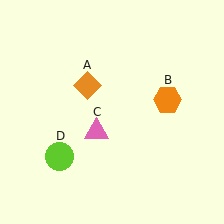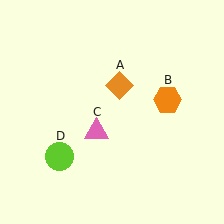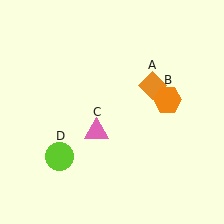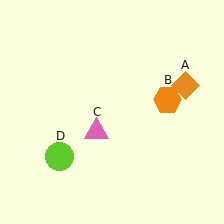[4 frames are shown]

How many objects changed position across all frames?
1 object changed position: orange diamond (object A).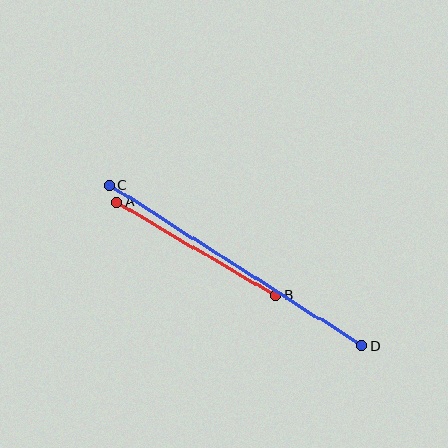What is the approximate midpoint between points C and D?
The midpoint is at approximately (236, 265) pixels.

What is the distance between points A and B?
The distance is approximately 185 pixels.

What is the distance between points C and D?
The distance is approximately 299 pixels.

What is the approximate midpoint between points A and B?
The midpoint is at approximately (196, 249) pixels.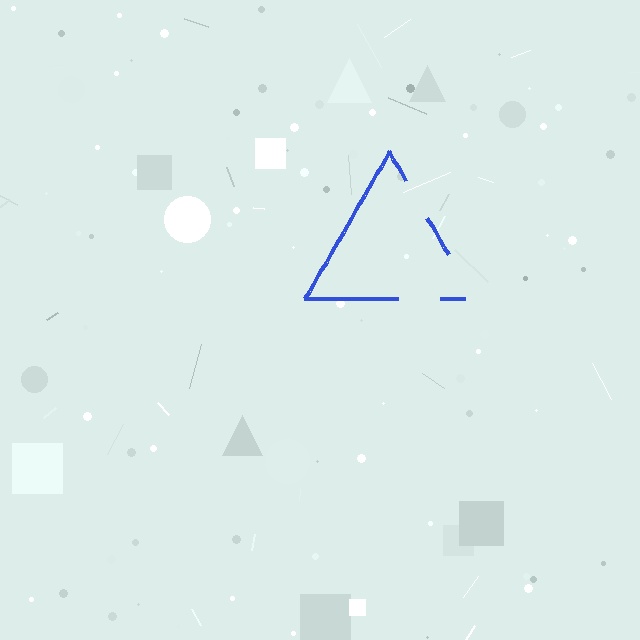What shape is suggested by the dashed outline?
The dashed outline suggests a triangle.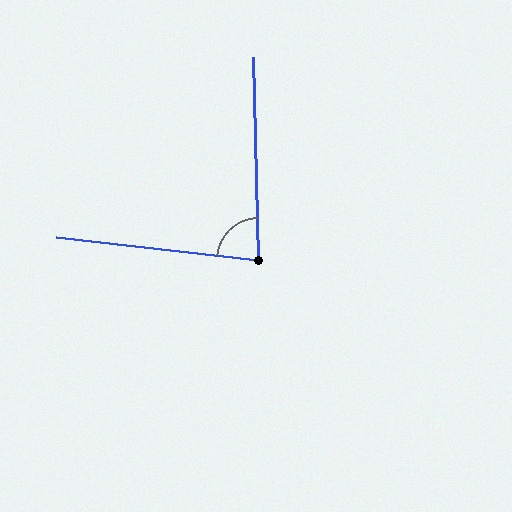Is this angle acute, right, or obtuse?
It is acute.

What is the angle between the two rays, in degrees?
Approximately 82 degrees.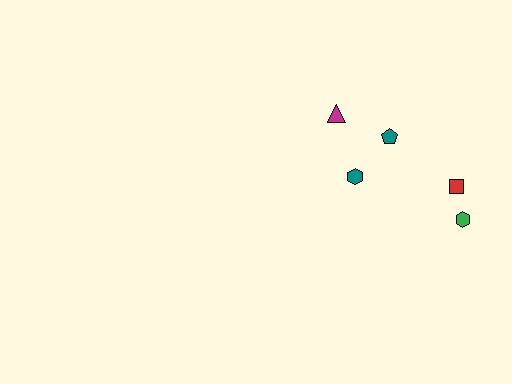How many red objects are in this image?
There is 1 red object.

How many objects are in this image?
There are 5 objects.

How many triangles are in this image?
There is 1 triangle.